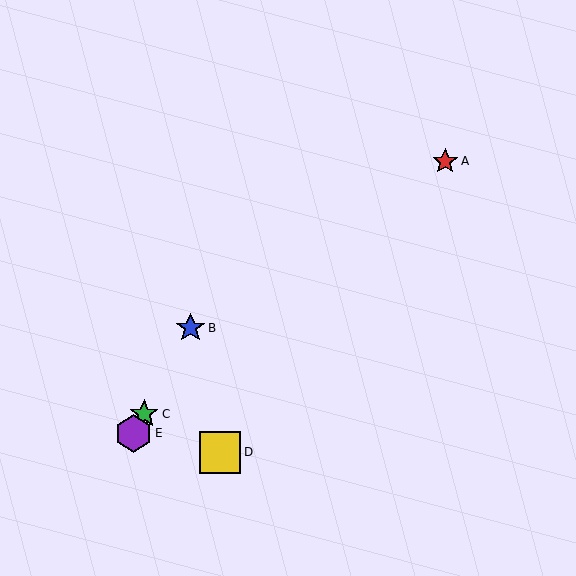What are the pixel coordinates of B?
Object B is at (190, 328).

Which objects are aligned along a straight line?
Objects B, C, E are aligned along a straight line.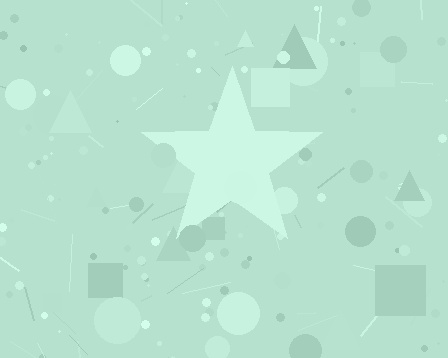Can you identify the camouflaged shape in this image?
The camouflaged shape is a star.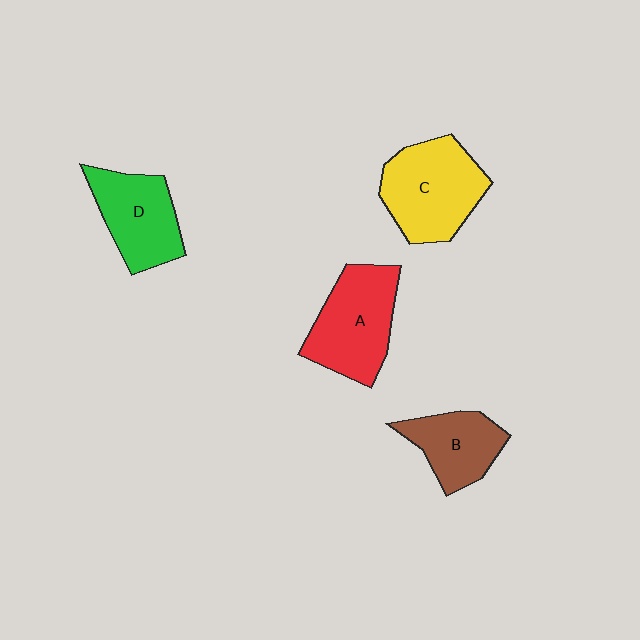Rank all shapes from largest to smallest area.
From largest to smallest: C (yellow), A (red), D (green), B (brown).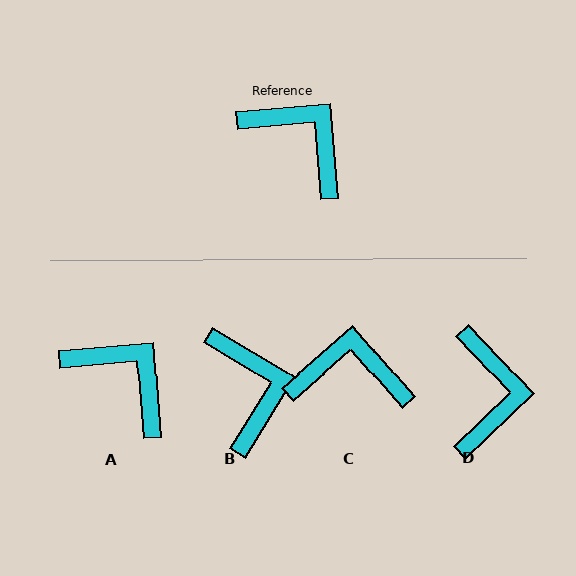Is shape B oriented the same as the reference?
No, it is off by about 36 degrees.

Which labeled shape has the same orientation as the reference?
A.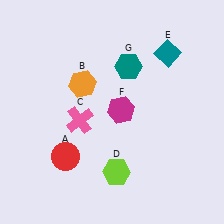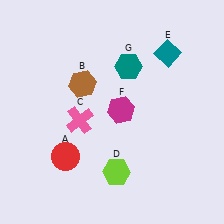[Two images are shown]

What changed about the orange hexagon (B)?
In Image 1, B is orange. In Image 2, it changed to brown.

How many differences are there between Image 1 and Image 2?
There is 1 difference between the two images.